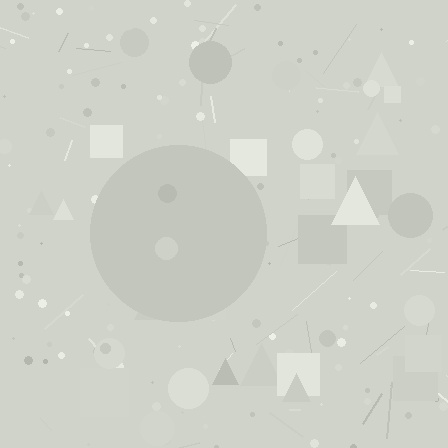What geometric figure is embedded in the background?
A circle is embedded in the background.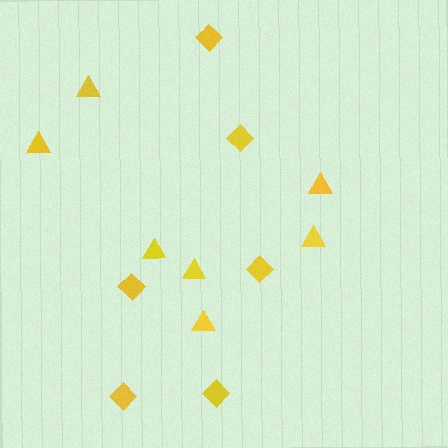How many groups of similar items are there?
There are 2 groups: one group of triangles (7) and one group of diamonds (6).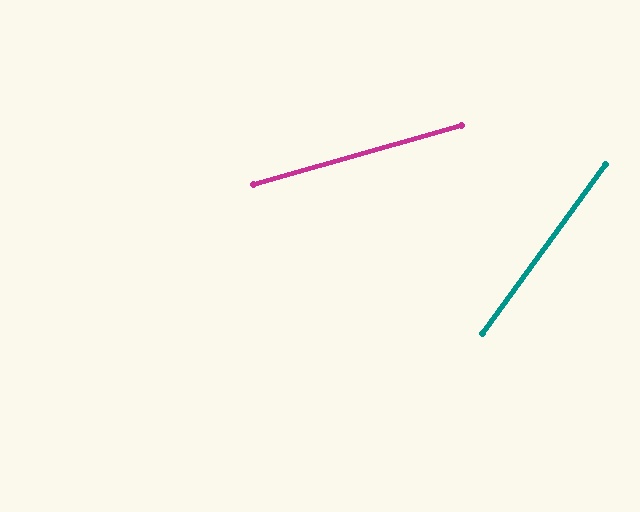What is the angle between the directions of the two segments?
Approximately 38 degrees.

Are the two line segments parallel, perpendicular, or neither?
Neither parallel nor perpendicular — they differ by about 38°.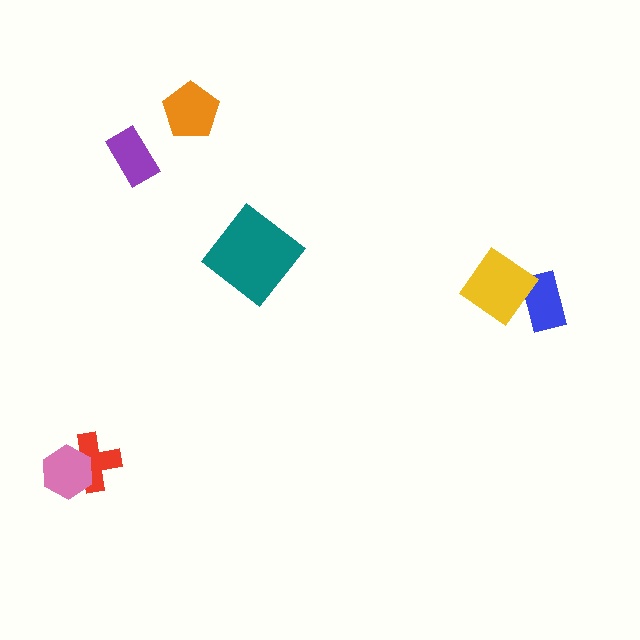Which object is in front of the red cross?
The pink hexagon is in front of the red cross.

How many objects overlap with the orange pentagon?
0 objects overlap with the orange pentagon.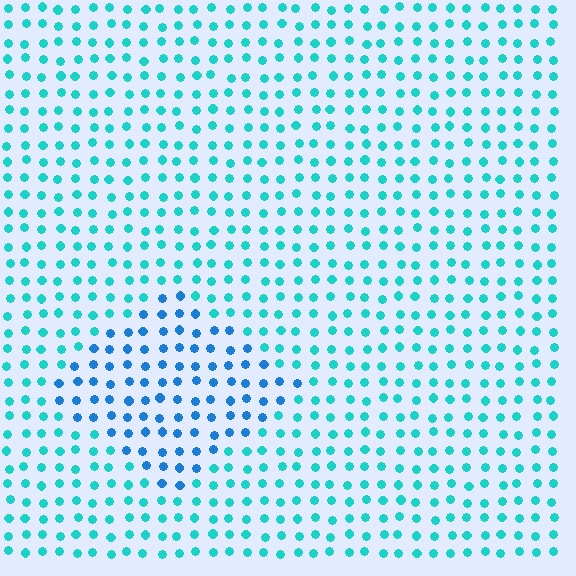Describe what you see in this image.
The image is filled with small cyan elements in a uniform arrangement. A diamond-shaped region is visible where the elements are tinted to a slightly different hue, forming a subtle color boundary.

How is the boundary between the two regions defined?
The boundary is defined purely by a slight shift in hue (about 32 degrees). Spacing, size, and orientation are identical on both sides.